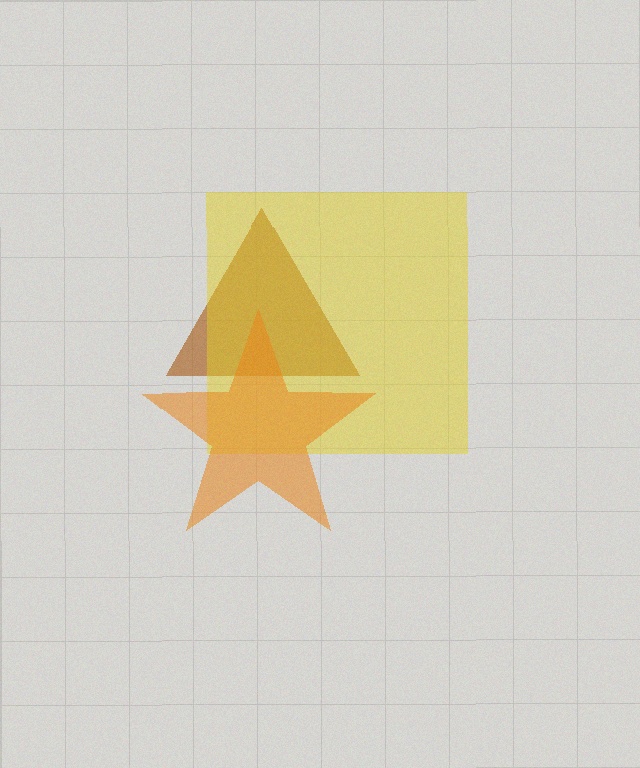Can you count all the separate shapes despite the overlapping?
Yes, there are 3 separate shapes.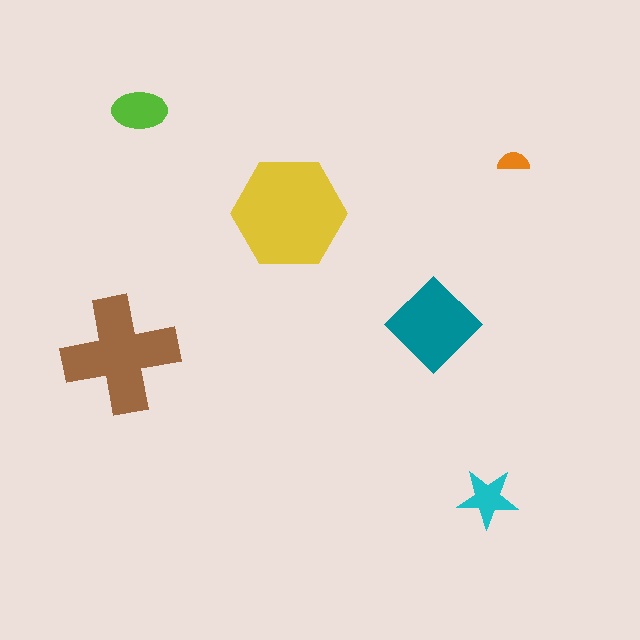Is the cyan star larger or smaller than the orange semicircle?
Larger.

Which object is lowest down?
The cyan star is bottommost.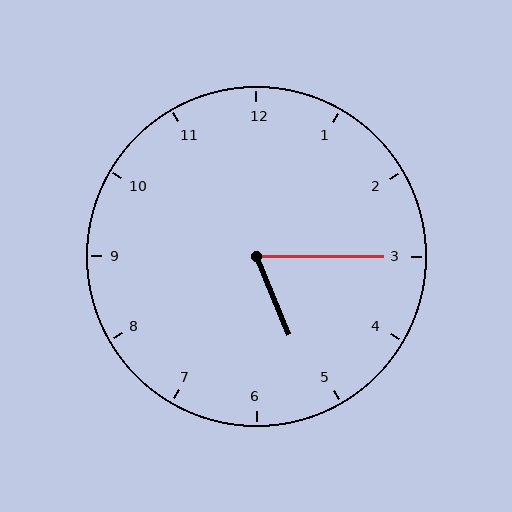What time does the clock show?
5:15.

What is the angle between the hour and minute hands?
Approximately 68 degrees.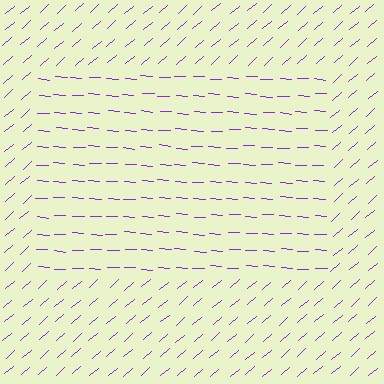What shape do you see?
I see a rectangle.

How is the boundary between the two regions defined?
The boundary is defined purely by a change in line orientation (approximately 45 degrees difference). All lines are the same color and thickness.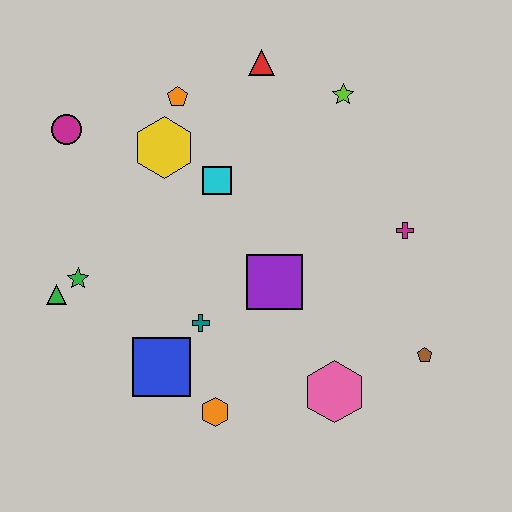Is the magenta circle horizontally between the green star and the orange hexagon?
No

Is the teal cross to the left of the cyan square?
Yes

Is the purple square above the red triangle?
No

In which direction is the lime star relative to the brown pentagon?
The lime star is above the brown pentagon.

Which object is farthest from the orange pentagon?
The brown pentagon is farthest from the orange pentagon.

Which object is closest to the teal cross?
The blue square is closest to the teal cross.